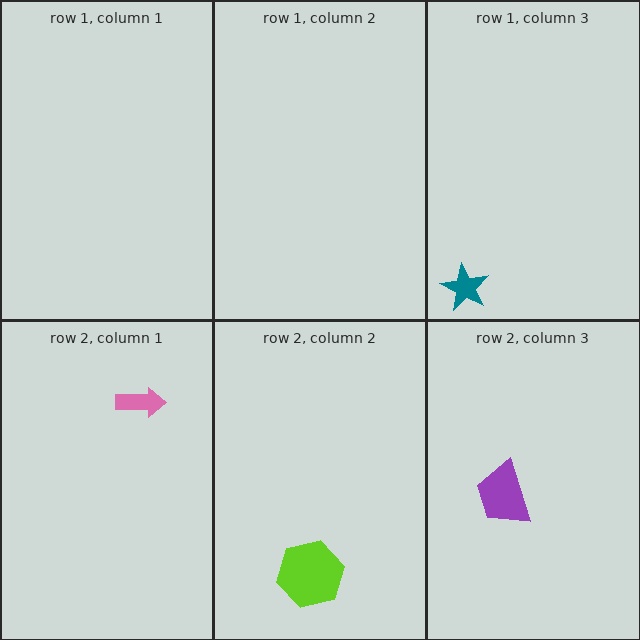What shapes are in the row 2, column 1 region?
The pink arrow.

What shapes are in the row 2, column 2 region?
The lime hexagon.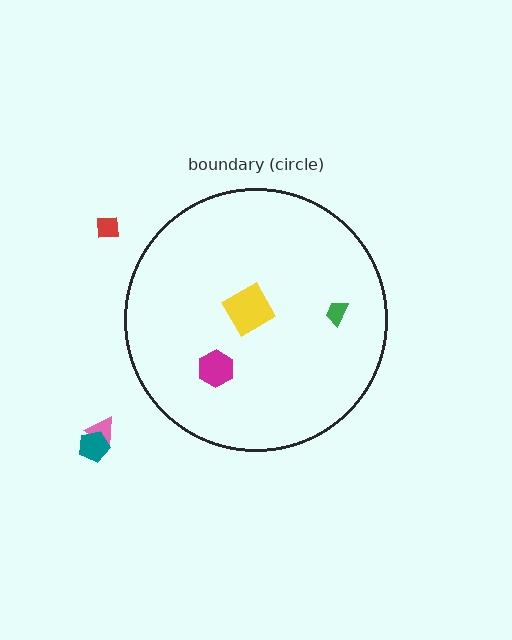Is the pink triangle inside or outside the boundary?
Outside.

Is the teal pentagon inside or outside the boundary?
Outside.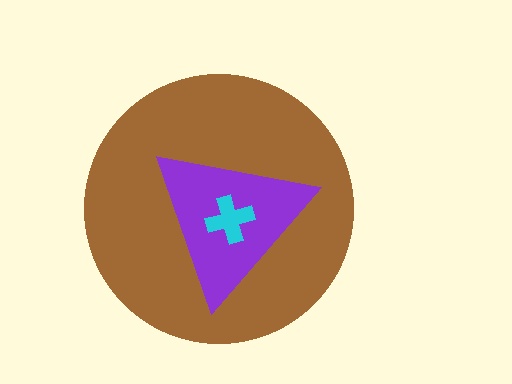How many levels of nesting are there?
3.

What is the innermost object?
The cyan cross.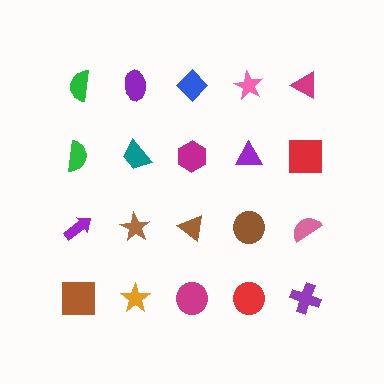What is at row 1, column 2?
A purple ellipse.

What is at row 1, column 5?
A magenta triangle.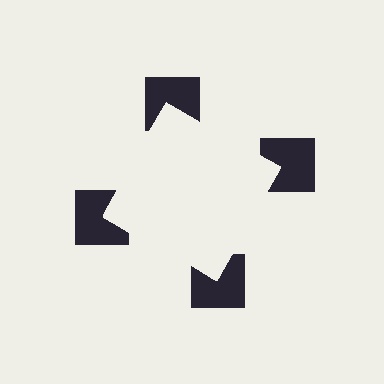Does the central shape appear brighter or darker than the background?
It typically appears slightly brighter than the background, even though no actual brightness change is drawn.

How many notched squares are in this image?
There are 4 — one at each vertex of the illusory square.